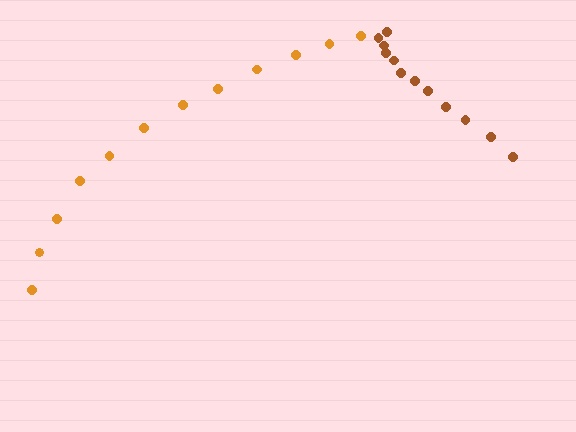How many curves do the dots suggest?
There are 2 distinct paths.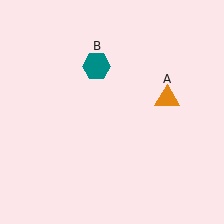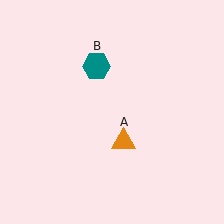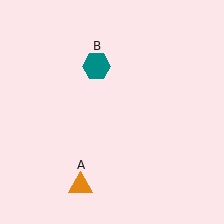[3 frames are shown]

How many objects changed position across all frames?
1 object changed position: orange triangle (object A).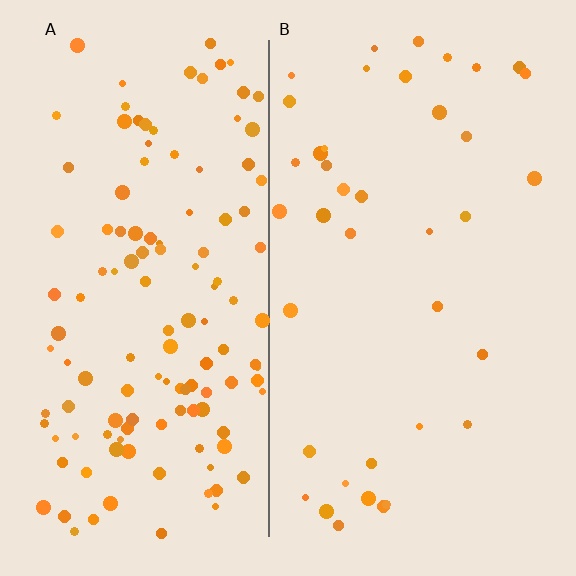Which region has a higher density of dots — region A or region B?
A (the left).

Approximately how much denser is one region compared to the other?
Approximately 3.2× — region A over region B.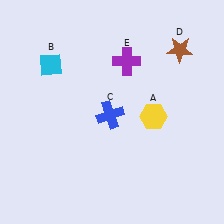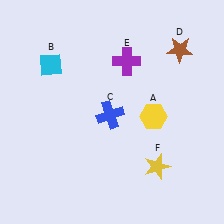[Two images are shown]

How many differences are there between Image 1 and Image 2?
There is 1 difference between the two images.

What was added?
A yellow star (F) was added in Image 2.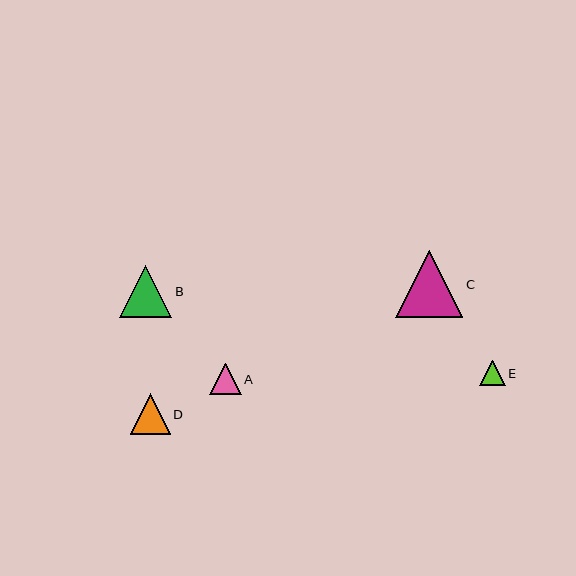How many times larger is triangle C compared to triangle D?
Triangle C is approximately 1.7 times the size of triangle D.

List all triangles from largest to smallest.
From largest to smallest: C, B, D, A, E.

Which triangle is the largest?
Triangle C is the largest with a size of approximately 67 pixels.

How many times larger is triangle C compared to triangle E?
Triangle C is approximately 2.6 times the size of triangle E.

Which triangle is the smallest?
Triangle E is the smallest with a size of approximately 25 pixels.